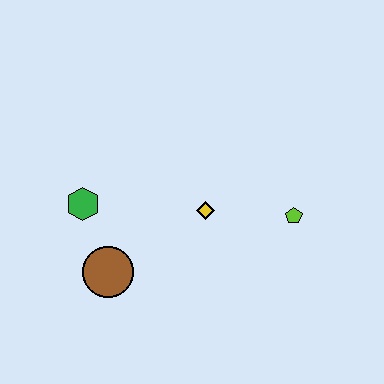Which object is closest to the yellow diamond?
The lime pentagon is closest to the yellow diamond.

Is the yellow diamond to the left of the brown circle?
No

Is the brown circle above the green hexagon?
No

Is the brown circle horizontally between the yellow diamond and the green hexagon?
Yes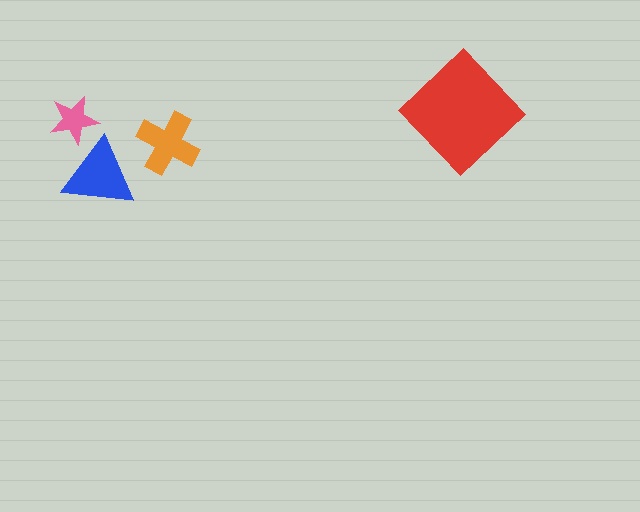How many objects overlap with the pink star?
1 object overlaps with the pink star.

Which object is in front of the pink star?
The blue triangle is in front of the pink star.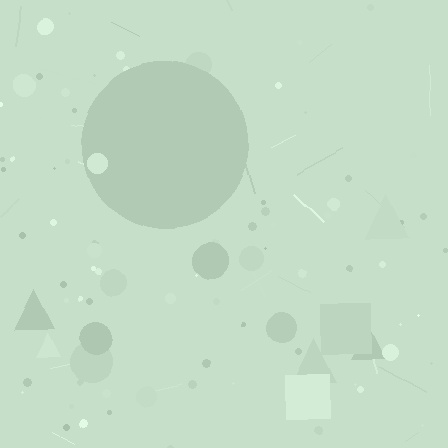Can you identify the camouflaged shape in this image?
The camouflaged shape is a circle.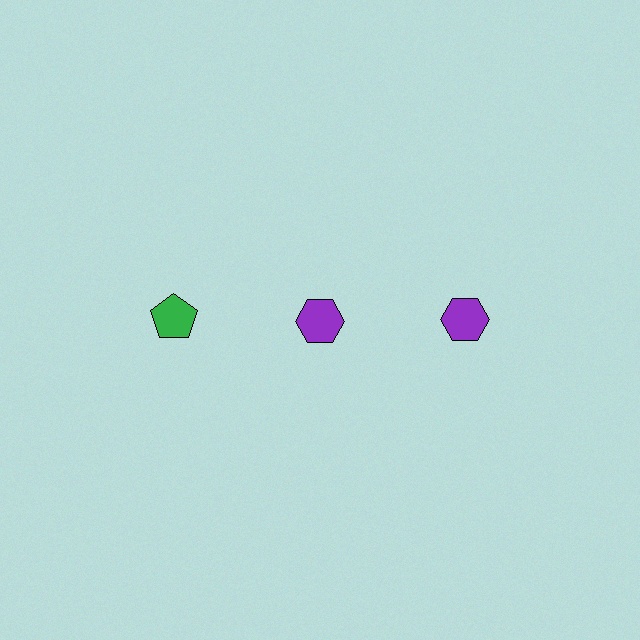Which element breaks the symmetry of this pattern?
The green pentagon in the top row, leftmost column breaks the symmetry. All other shapes are purple hexagons.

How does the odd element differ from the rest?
It differs in both color (green instead of purple) and shape (pentagon instead of hexagon).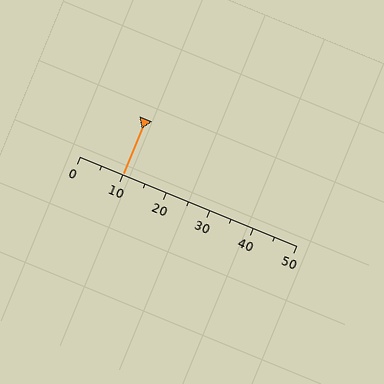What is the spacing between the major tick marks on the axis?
The major ticks are spaced 10 apart.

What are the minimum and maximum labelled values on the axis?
The axis runs from 0 to 50.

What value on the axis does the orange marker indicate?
The marker indicates approximately 10.